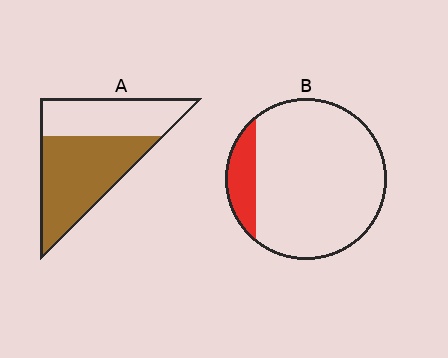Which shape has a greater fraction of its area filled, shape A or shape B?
Shape A.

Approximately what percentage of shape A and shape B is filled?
A is approximately 60% and B is approximately 15%.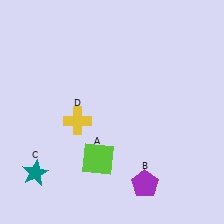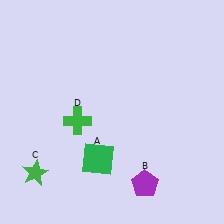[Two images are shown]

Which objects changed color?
A changed from lime to green. C changed from teal to green. D changed from yellow to green.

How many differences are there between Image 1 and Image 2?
There are 3 differences between the two images.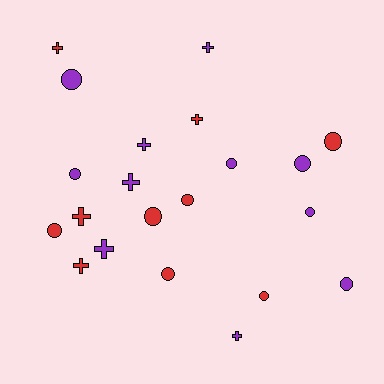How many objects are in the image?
There are 21 objects.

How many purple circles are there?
There are 6 purple circles.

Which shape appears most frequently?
Circle, with 12 objects.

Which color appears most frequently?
Purple, with 11 objects.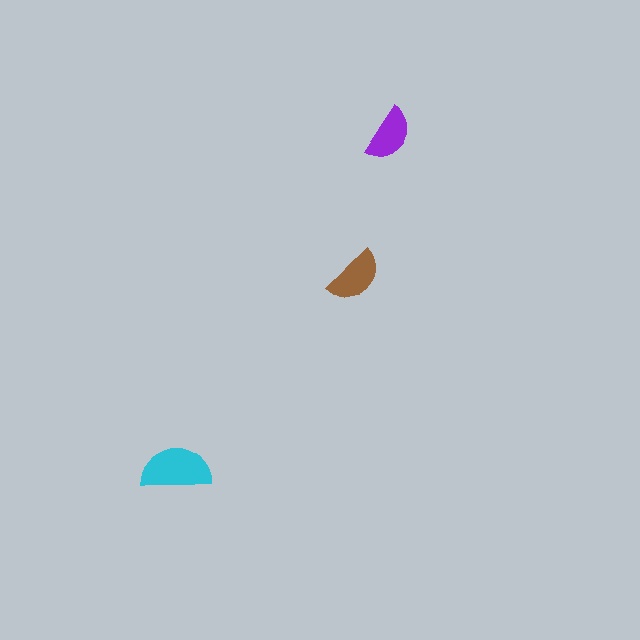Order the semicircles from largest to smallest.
the cyan one, the brown one, the purple one.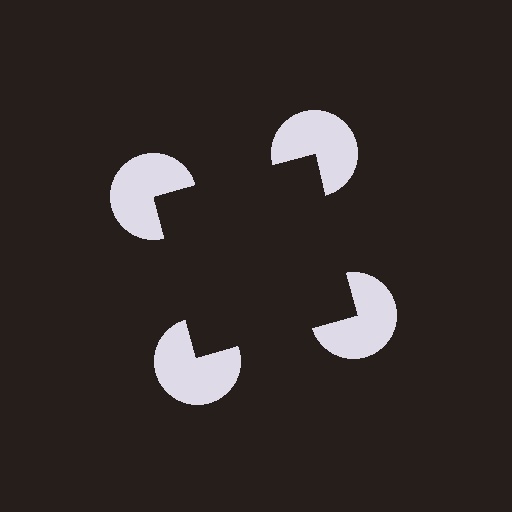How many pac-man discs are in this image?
There are 4 — one at each vertex of the illusory square.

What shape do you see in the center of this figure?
An illusory square — its edges are inferred from the aligned wedge cuts in the pac-man discs, not physically drawn.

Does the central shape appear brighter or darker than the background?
It typically appears slightly darker than the background, even though no actual brightness change is drawn.